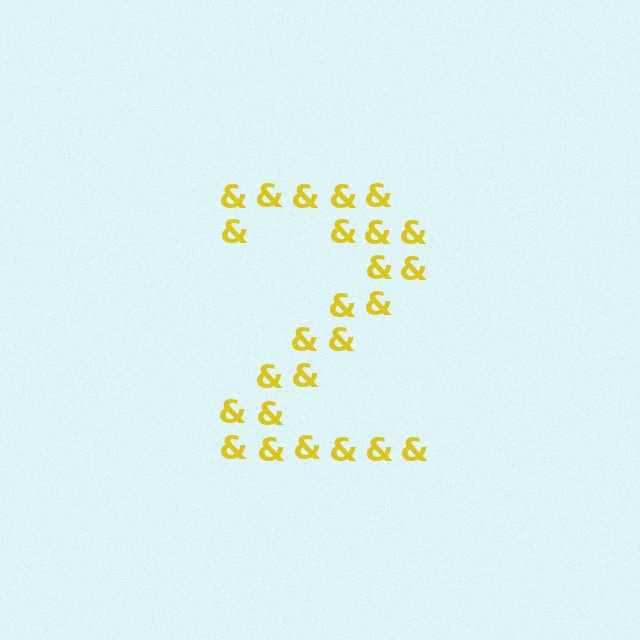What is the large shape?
The large shape is the digit 2.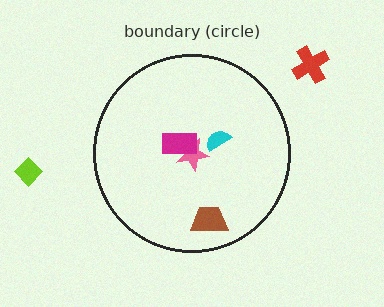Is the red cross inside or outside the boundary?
Outside.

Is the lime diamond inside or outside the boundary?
Outside.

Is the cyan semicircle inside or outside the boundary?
Inside.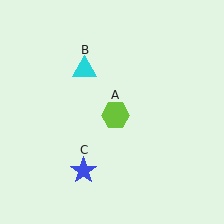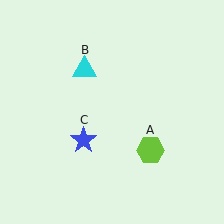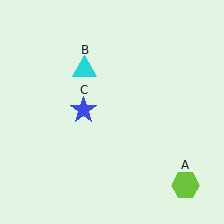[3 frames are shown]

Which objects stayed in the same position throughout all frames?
Cyan triangle (object B) remained stationary.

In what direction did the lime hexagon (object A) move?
The lime hexagon (object A) moved down and to the right.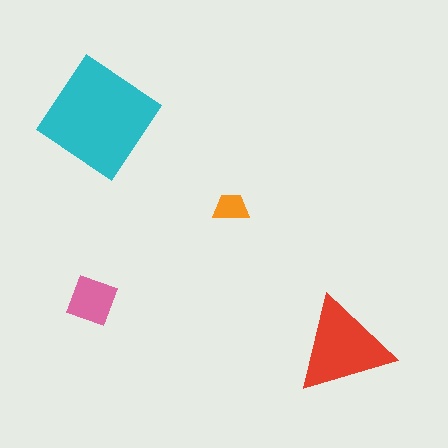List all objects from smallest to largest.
The orange trapezoid, the pink diamond, the red triangle, the cyan diamond.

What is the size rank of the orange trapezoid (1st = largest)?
4th.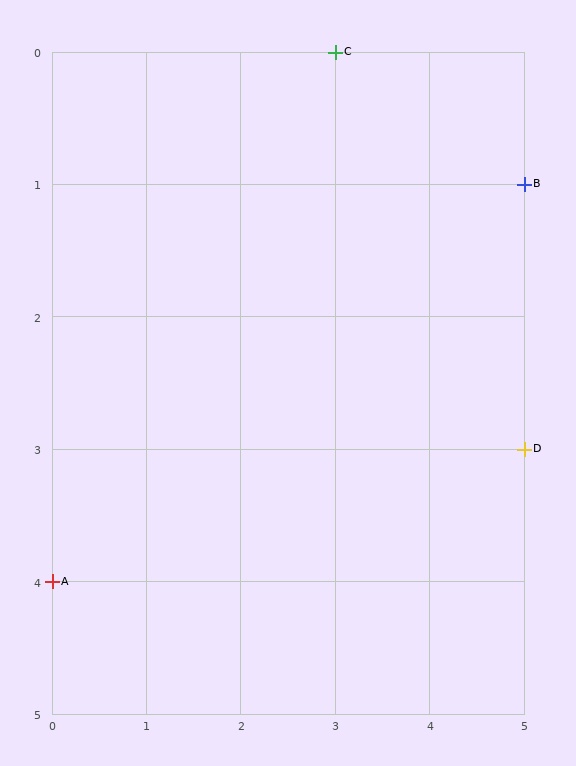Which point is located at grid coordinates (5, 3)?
Point D is at (5, 3).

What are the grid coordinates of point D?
Point D is at grid coordinates (5, 3).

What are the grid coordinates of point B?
Point B is at grid coordinates (5, 1).